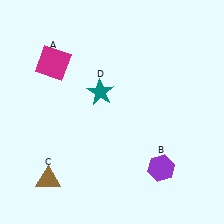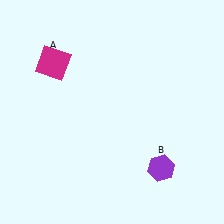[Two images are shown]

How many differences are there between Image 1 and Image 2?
There are 2 differences between the two images.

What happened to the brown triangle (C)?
The brown triangle (C) was removed in Image 2. It was in the bottom-left area of Image 1.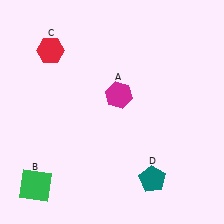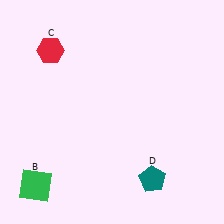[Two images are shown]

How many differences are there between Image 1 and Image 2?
There is 1 difference between the two images.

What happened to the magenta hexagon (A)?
The magenta hexagon (A) was removed in Image 2. It was in the top-right area of Image 1.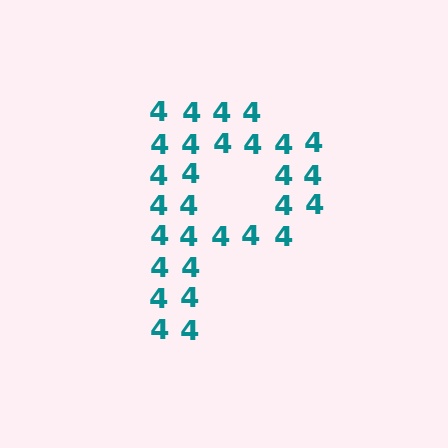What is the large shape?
The large shape is the letter P.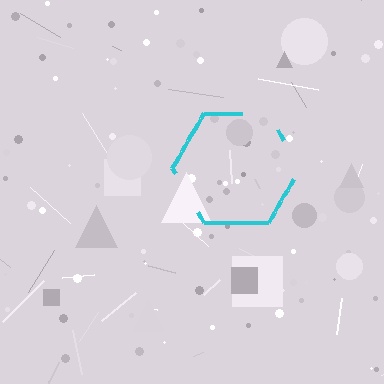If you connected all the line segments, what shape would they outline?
They would outline a hexagon.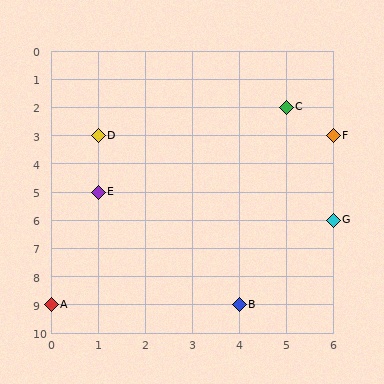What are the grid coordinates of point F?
Point F is at grid coordinates (6, 3).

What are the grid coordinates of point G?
Point G is at grid coordinates (6, 6).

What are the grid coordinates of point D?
Point D is at grid coordinates (1, 3).